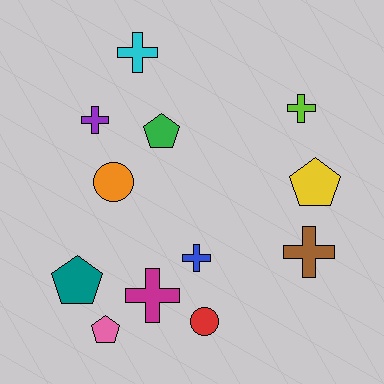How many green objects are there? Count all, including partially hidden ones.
There is 1 green object.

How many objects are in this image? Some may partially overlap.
There are 12 objects.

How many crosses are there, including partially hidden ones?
There are 6 crosses.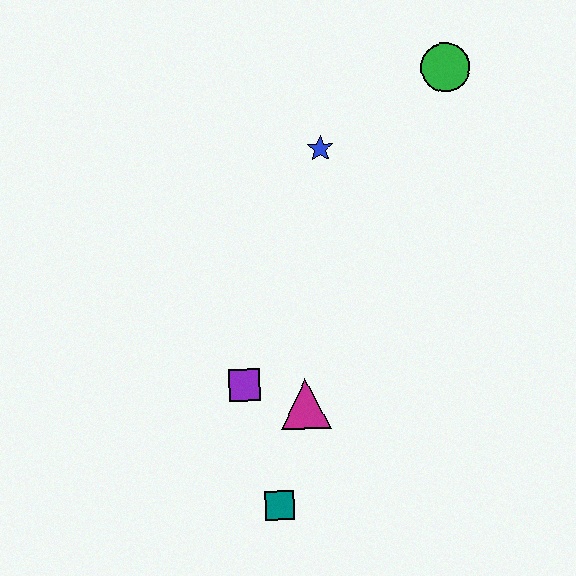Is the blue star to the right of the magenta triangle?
Yes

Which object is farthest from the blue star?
The teal square is farthest from the blue star.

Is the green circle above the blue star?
Yes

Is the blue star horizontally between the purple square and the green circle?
Yes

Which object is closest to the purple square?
The magenta triangle is closest to the purple square.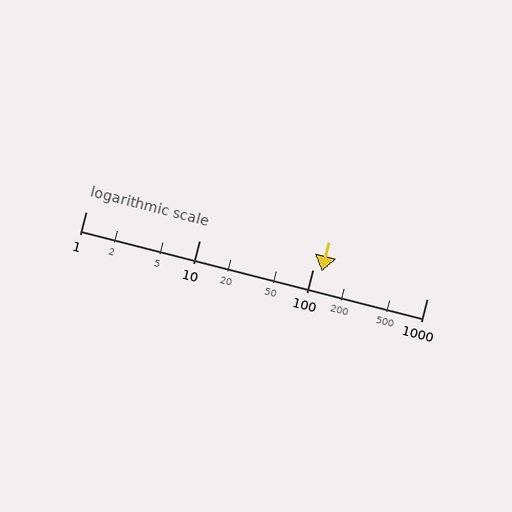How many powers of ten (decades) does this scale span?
The scale spans 3 decades, from 1 to 1000.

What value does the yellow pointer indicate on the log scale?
The pointer indicates approximately 120.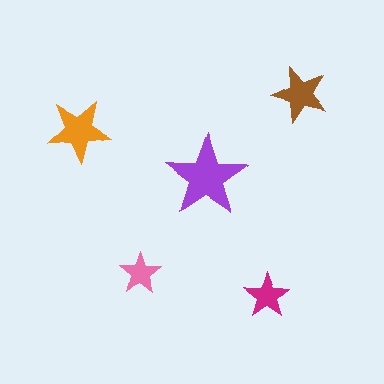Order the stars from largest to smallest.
the purple one, the orange one, the brown one, the magenta one, the pink one.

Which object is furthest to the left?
The orange star is leftmost.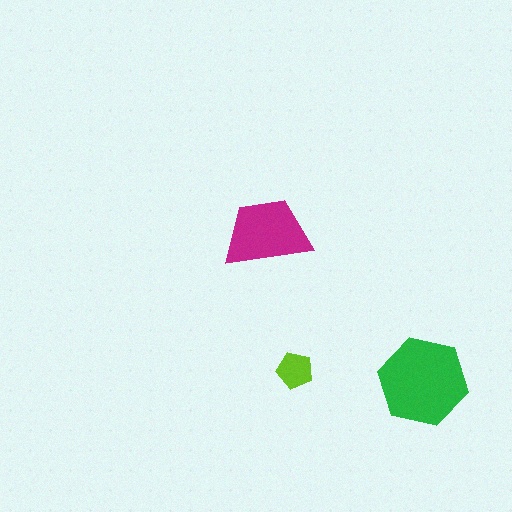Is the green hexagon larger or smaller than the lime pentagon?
Larger.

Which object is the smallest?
The lime pentagon.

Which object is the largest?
The green hexagon.